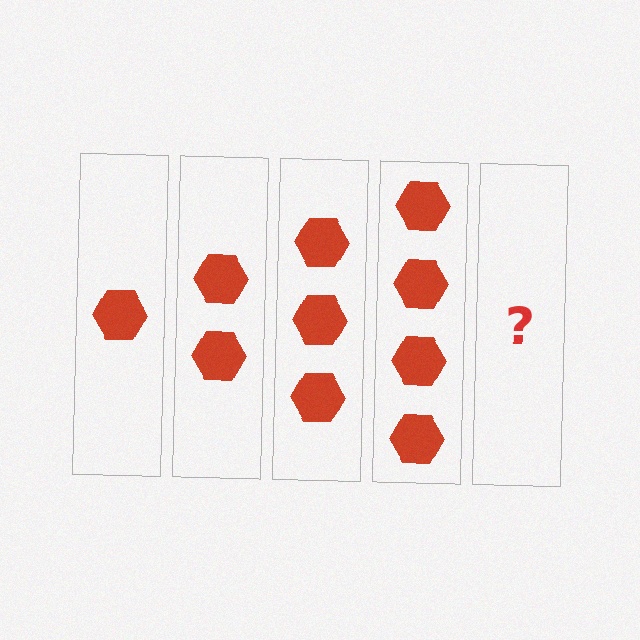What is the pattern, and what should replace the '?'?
The pattern is that each step adds one more hexagon. The '?' should be 5 hexagons.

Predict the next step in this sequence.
The next step is 5 hexagons.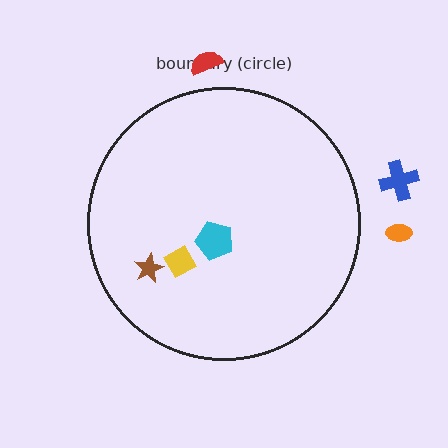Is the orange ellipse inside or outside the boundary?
Outside.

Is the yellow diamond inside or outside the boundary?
Inside.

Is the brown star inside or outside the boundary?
Inside.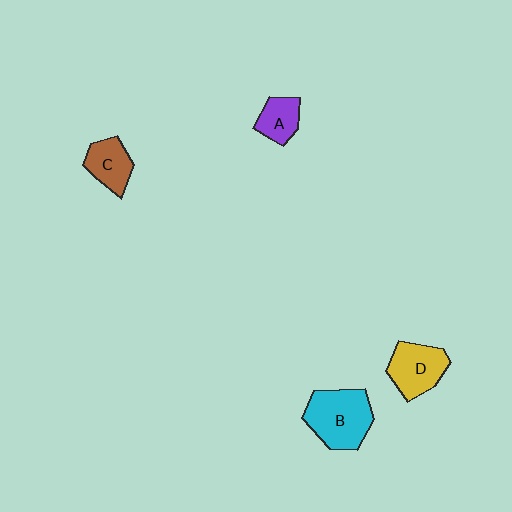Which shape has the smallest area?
Shape A (purple).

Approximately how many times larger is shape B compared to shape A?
Approximately 2.1 times.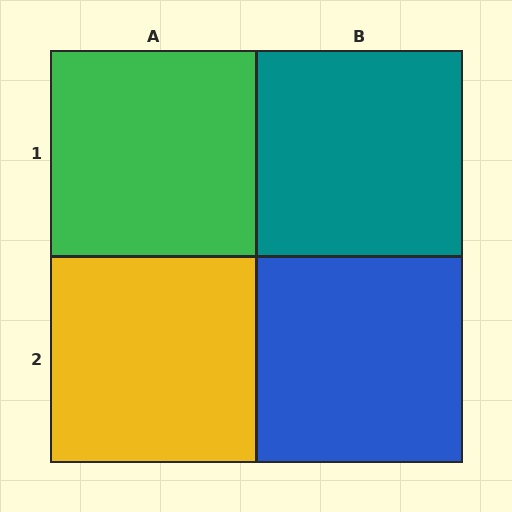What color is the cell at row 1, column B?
Teal.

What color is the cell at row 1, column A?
Green.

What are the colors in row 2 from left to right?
Yellow, blue.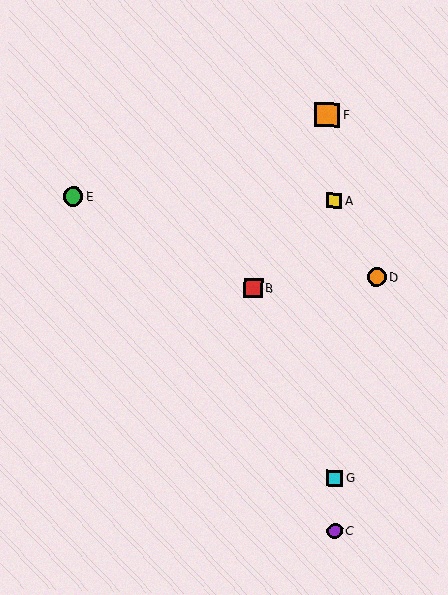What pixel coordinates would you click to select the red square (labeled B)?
Click at (253, 288) to select the red square B.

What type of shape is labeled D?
Shape D is an orange circle.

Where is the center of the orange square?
The center of the orange square is at (327, 115).